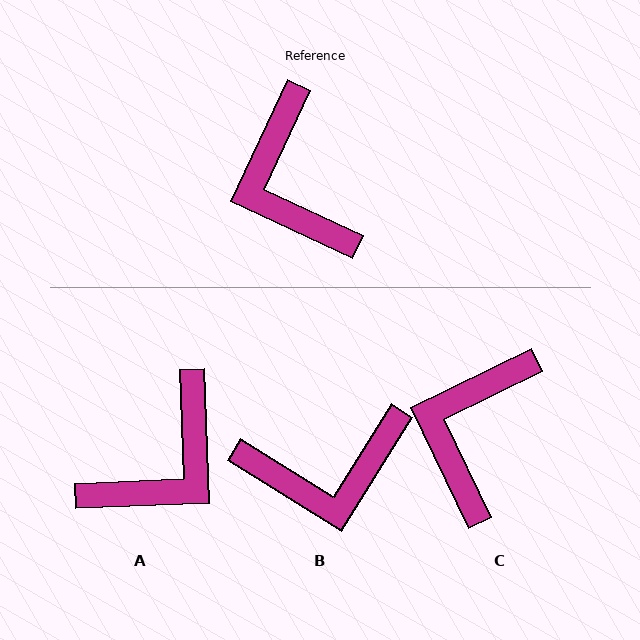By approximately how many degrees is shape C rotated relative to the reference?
Approximately 39 degrees clockwise.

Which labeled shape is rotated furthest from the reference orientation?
A, about 117 degrees away.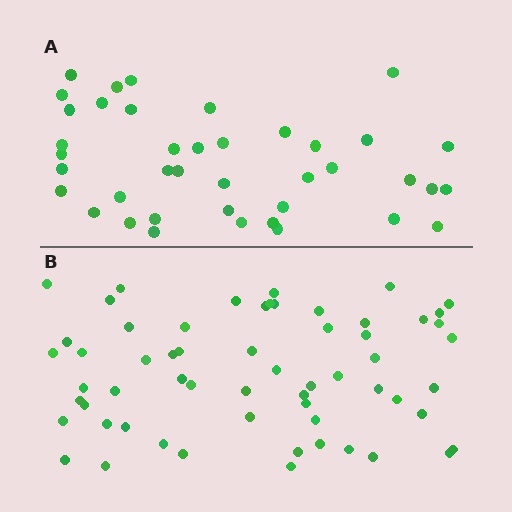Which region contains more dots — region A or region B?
Region B (the bottom region) has more dots.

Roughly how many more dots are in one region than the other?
Region B has approximately 20 more dots than region A.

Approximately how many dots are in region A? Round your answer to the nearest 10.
About 40 dots.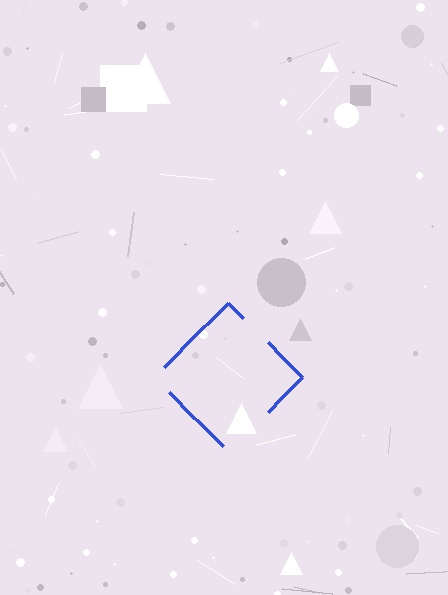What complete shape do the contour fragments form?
The contour fragments form a diamond.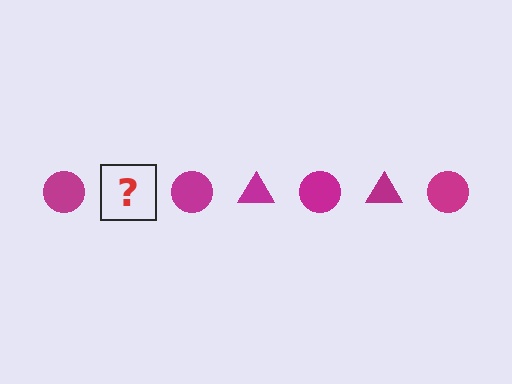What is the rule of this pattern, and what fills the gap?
The rule is that the pattern cycles through circle, triangle shapes in magenta. The gap should be filled with a magenta triangle.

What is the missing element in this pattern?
The missing element is a magenta triangle.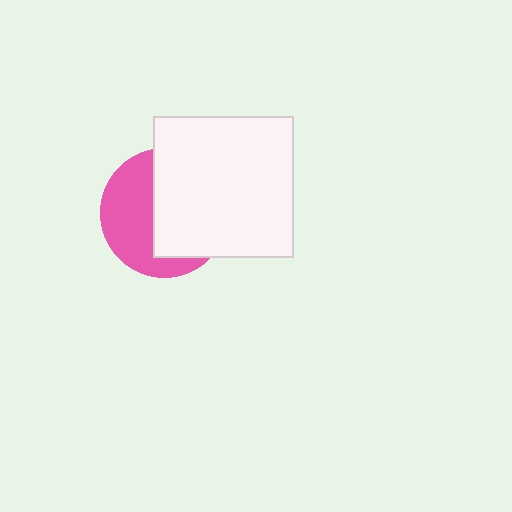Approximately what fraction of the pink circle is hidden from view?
Roughly 54% of the pink circle is hidden behind the white square.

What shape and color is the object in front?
The object in front is a white square.